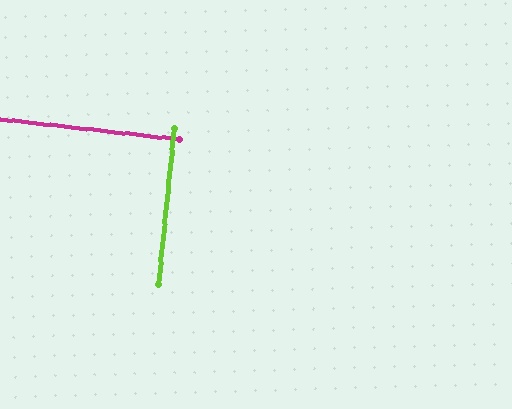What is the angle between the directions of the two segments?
Approximately 89 degrees.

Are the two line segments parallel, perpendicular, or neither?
Perpendicular — they meet at approximately 89°.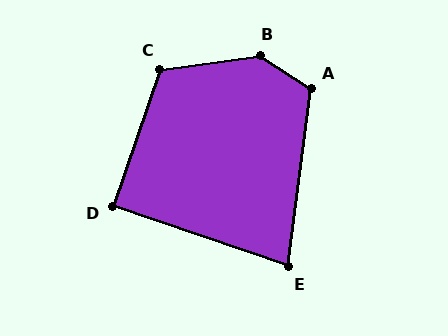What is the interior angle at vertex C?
Approximately 117 degrees (obtuse).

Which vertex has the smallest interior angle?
E, at approximately 78 degrees.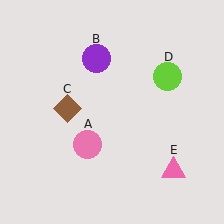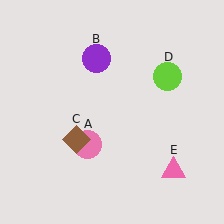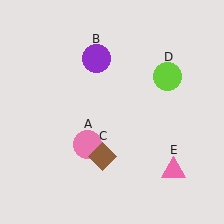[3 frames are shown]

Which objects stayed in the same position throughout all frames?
Pink circle (object A) and purple circle (object B) and lime circle (object D) and pink triangle (object E) remained stationary.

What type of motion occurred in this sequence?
The brown diamond (object C) rotated counterclockwise around the center of the scene.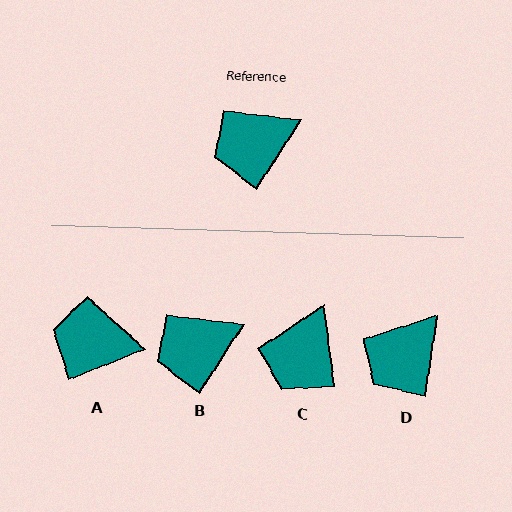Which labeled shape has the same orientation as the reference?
B.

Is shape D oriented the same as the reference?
No, it is off by about 24 degrees.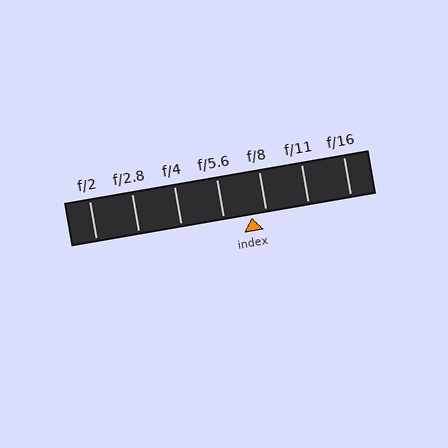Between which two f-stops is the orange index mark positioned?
The index mark is between f/5.6 and f/8.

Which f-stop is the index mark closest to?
The index mark is closest to f/8.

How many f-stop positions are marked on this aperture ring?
There are 7 f-stop positions marked.